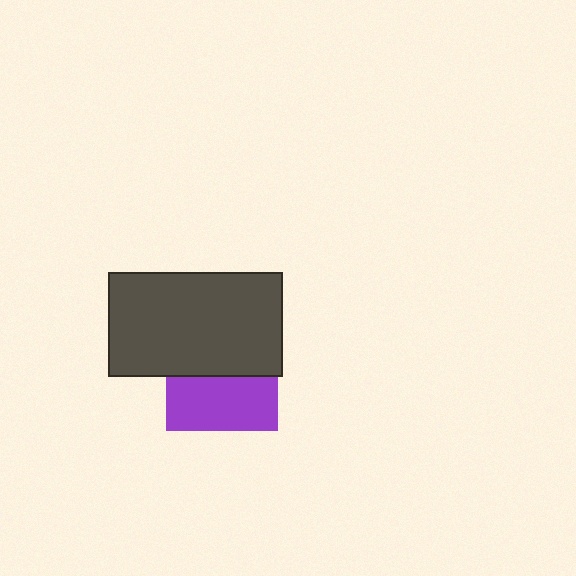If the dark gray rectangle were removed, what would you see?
You would see the complete purple square.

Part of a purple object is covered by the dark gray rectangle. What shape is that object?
It is a square.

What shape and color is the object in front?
The object in front is a dark gray rectangle.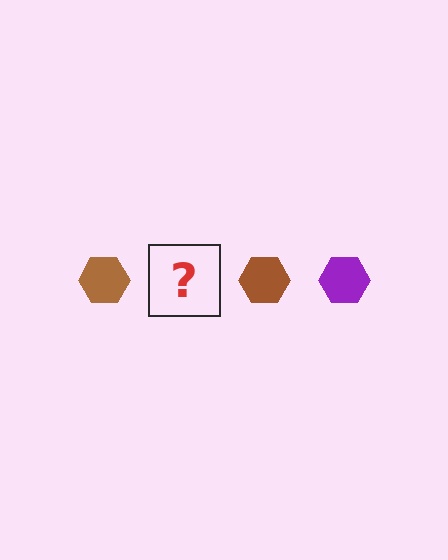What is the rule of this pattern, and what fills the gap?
The rule is that the pattern cycles through brown, purple hexagons. The gap should be filled with a purple hexagon.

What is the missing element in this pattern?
The missing element is a purple hexagon.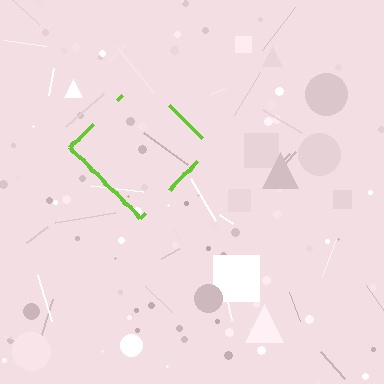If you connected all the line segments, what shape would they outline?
They would outline a diamond.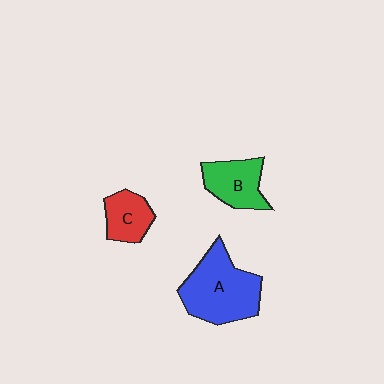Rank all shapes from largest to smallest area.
From largest to smallest: A (blue), B (green), C (red).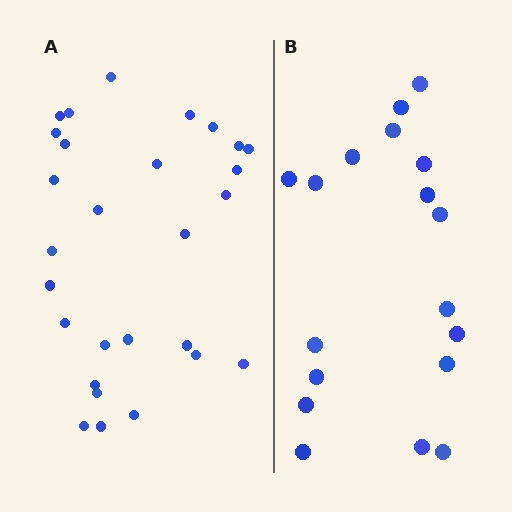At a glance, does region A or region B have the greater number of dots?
Region A (the left region) has more dots.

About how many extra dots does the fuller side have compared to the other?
Region A has roughly 10 or so more dots than region B.